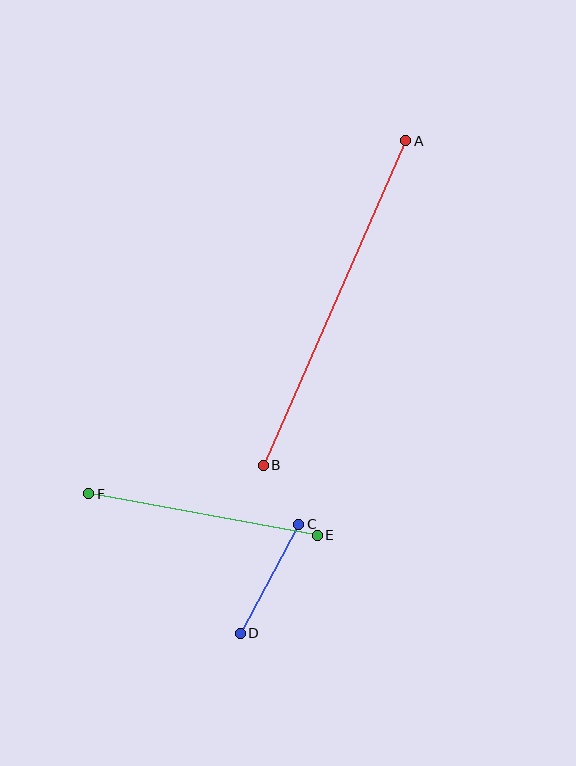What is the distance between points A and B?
The distance is approximately 354 pixels.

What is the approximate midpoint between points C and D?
The midpoint is at approximately (269, 579) pixels.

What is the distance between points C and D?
The distance is approximately 124 pixels.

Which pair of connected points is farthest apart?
Points A and B are farthest apart.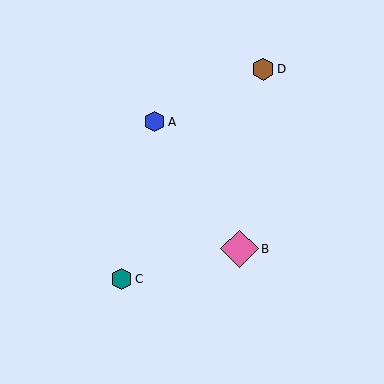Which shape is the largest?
The pink diamond (labeled B) is the largest.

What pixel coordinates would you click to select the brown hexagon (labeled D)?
Click at (263, 69) to select the brown hexagon D.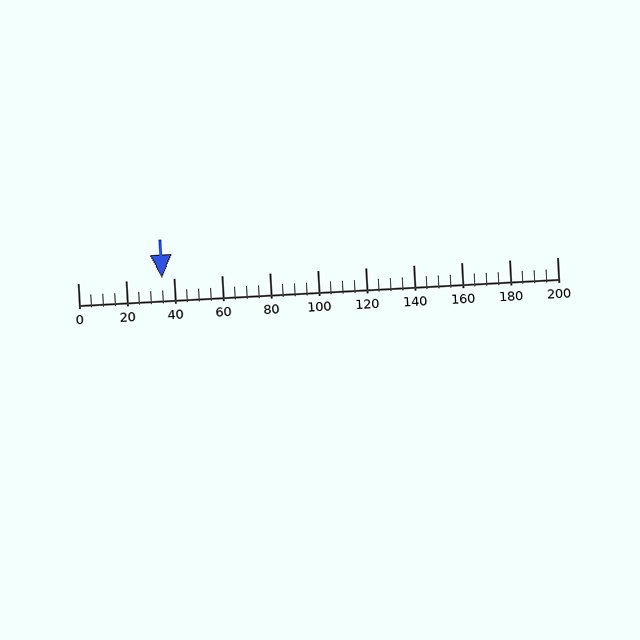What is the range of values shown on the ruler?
The ruler shows values from 0 to 200.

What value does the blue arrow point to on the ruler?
The blue arrow points to approximately 35.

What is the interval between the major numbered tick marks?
The major tick marks are spaced 20 units apart.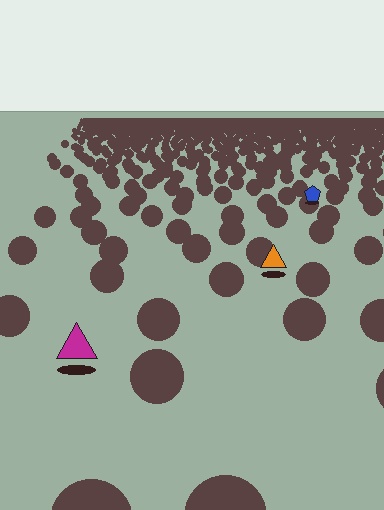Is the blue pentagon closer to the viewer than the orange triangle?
No. The orange triangle is closer — you can tell from the texture gradient: the ground texture is coarser near it.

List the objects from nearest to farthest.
From nearest to farthest: the magenta triangle, the orange triangle, the blue pentagon.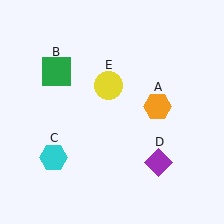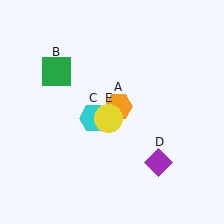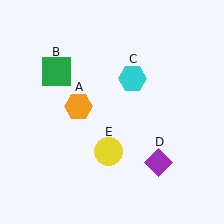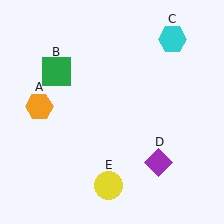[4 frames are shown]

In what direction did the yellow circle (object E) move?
The yellow circle (object E) moved down.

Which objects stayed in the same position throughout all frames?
Green square (object B) and purple diamond (object D) remained stationary.